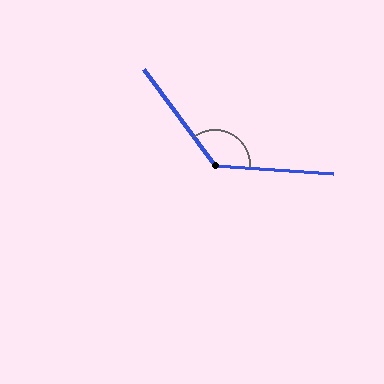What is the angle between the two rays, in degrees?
Approximately 130 degrees.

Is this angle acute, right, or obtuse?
It is obtuse.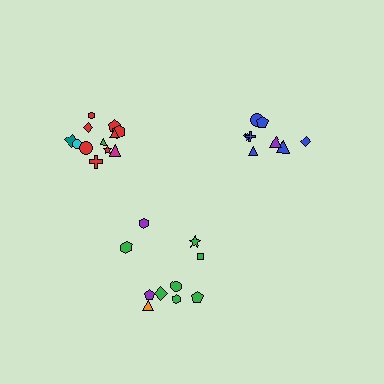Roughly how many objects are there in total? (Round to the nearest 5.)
Roughly 30 objects in total.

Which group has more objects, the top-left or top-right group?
The top-left group.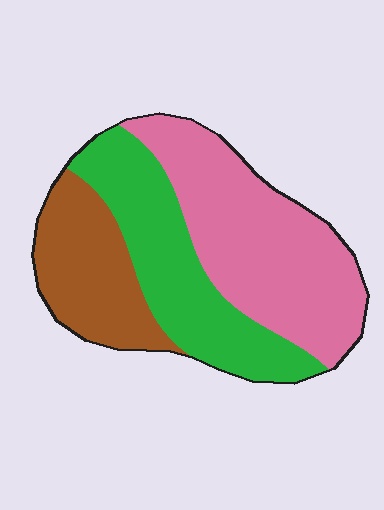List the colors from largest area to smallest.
From largest to smallest: pink, green, brown.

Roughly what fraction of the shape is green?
Green covers about 35% of the shape.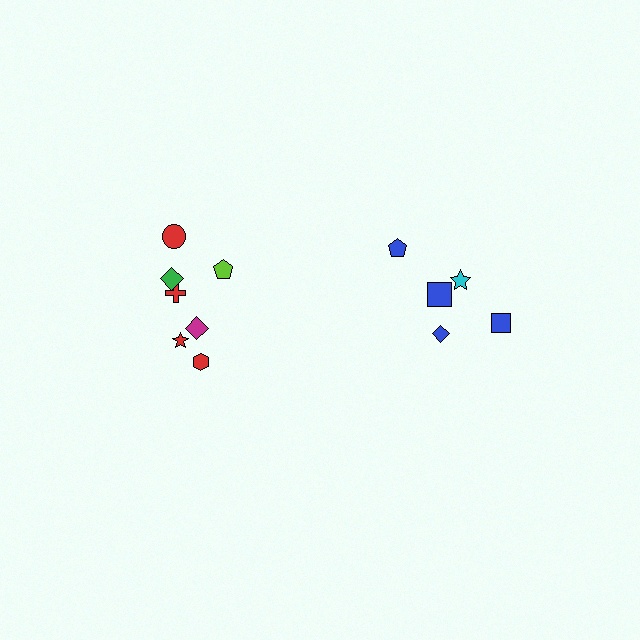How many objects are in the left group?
There are 7 objects.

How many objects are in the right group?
There are 5 objects.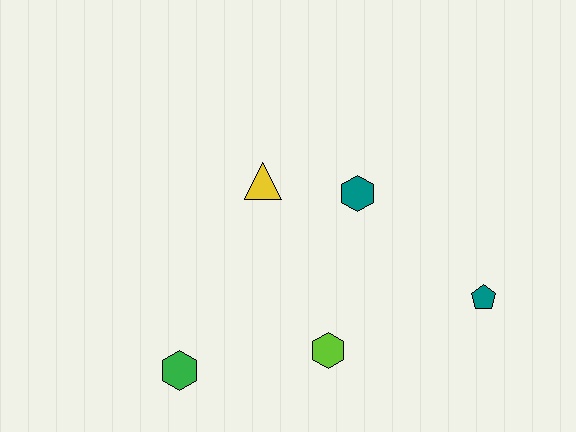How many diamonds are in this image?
There are no diamonds.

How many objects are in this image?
There are 5 objects.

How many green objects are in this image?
There is 1 green object.